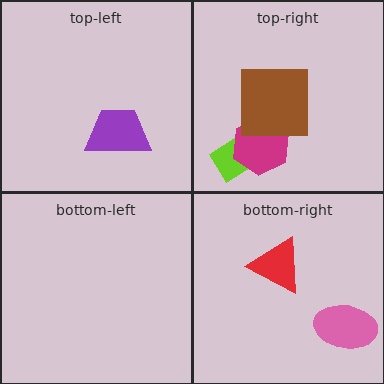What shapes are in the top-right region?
The lime rectangle, the magenta hexagon, the brown square.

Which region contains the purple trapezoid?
The top-left region.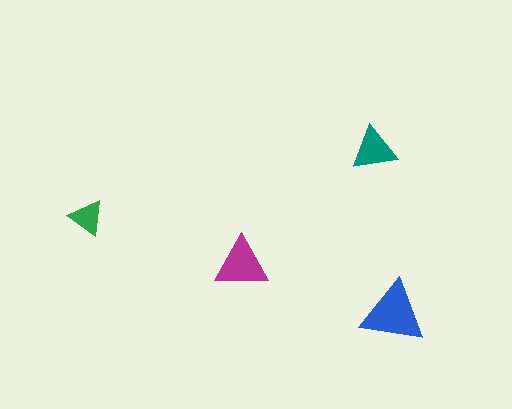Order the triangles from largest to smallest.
the blue one, the magenta one, the teal one, the green one.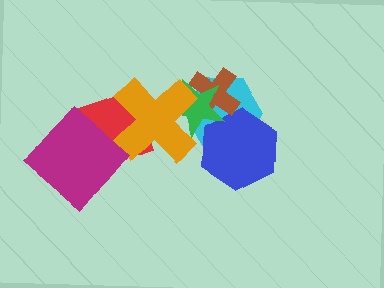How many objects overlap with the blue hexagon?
2 objects overlap with the blue hexagon.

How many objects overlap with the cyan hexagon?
4 objects overlap with the cyan hexagon.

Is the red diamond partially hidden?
Yes, it is partially covered by another shape.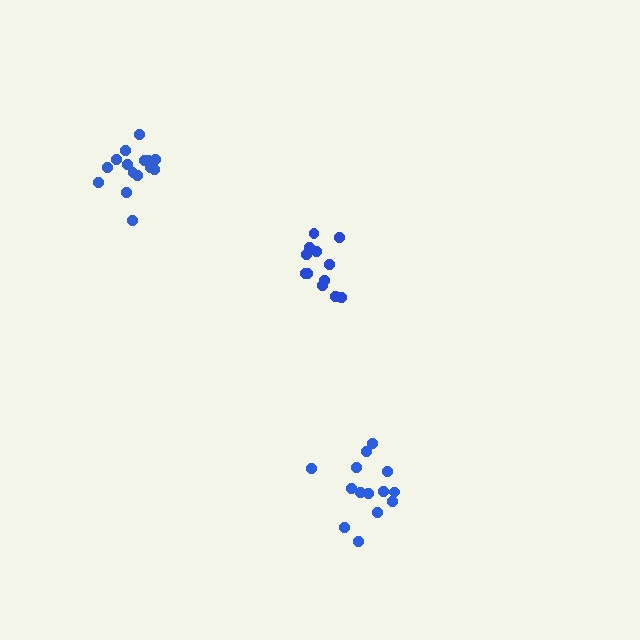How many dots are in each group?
Group 1: 14 dots, Group 2: 12 dots, Group 3: 15 dots (41 total).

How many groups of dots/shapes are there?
There are 3 groups.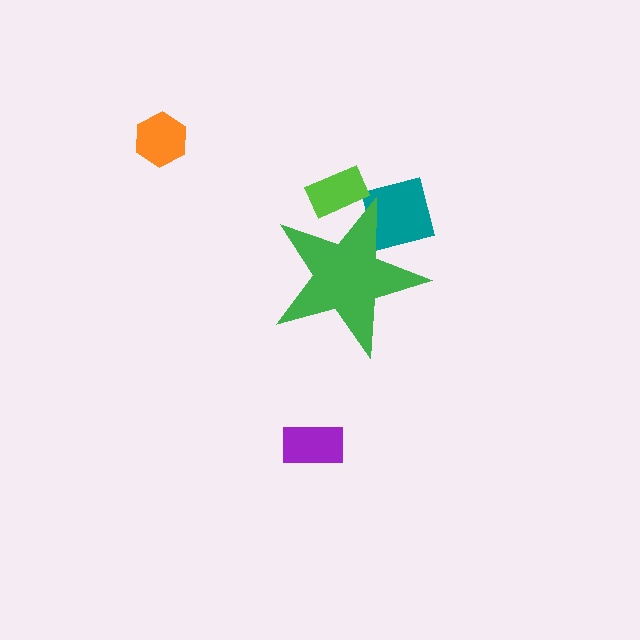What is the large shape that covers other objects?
A green star.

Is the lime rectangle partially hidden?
Yes, the lime rectangle is partially hidden behind the green star.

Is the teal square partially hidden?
Yes, the teal square is partially hidden behind the green star.